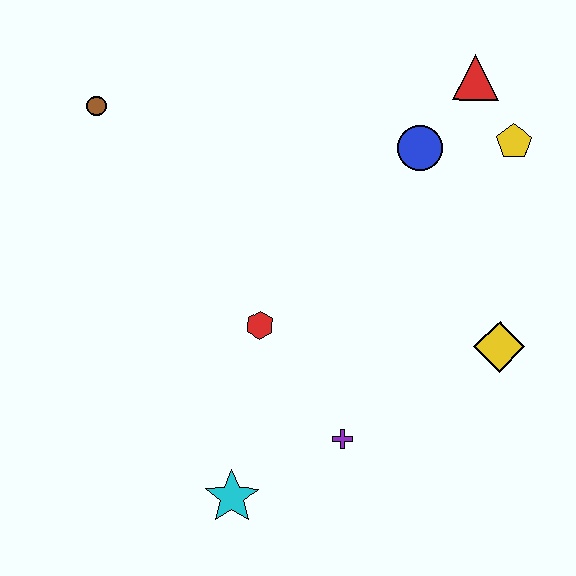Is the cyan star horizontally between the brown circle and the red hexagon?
Yes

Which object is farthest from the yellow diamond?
The brown circle is farthest from the yellow diamond.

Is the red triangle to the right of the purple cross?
Yes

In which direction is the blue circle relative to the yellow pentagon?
The blue circle is to the left of the yellow pentagon.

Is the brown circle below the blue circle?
No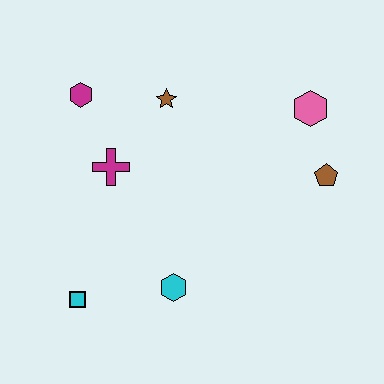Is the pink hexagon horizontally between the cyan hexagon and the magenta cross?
No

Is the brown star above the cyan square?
Yes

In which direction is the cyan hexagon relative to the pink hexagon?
The cyan hexagon is below the pink hexagon.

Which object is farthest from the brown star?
The cyan square is farthest from the brown star.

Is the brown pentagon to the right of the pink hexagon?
Yes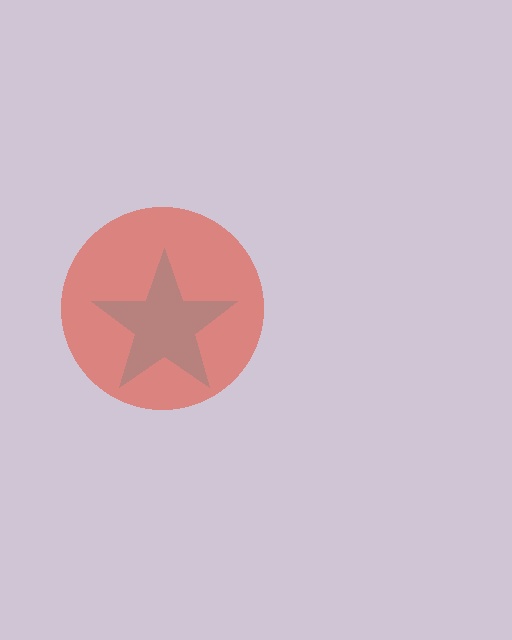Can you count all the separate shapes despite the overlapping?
Yes, there are 2 separate shapes.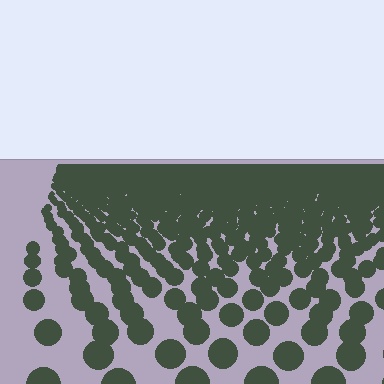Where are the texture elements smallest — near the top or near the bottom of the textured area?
Near the top.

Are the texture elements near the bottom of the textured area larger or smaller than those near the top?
Larger. Near the bottom, elements are closer to the viewer and appear at a bigger on-screen size.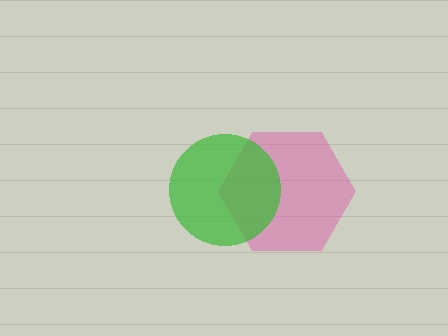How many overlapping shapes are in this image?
There are 2 overlapping shapes in the image.